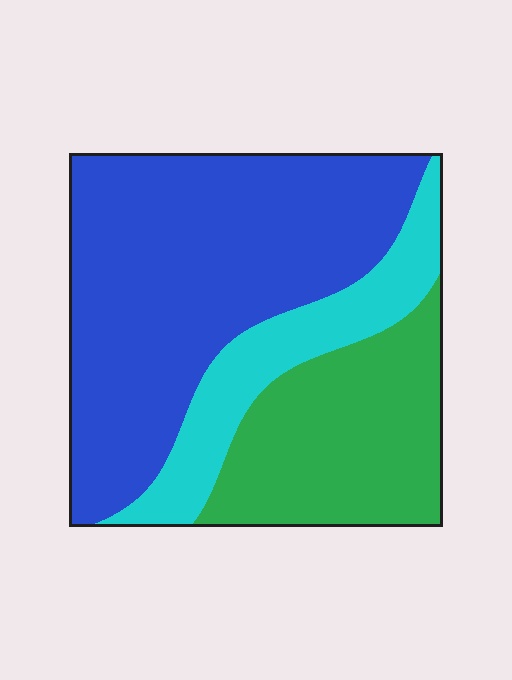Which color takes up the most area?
Blue, at roughly 55%.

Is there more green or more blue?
Blue.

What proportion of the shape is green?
Green covers around 30% of the shape.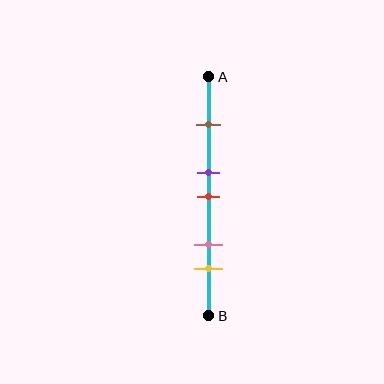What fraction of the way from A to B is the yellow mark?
The yellow mark is approximately 80% (0.8) of the way from A to B.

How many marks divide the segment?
There are 5 marks dividing the segment.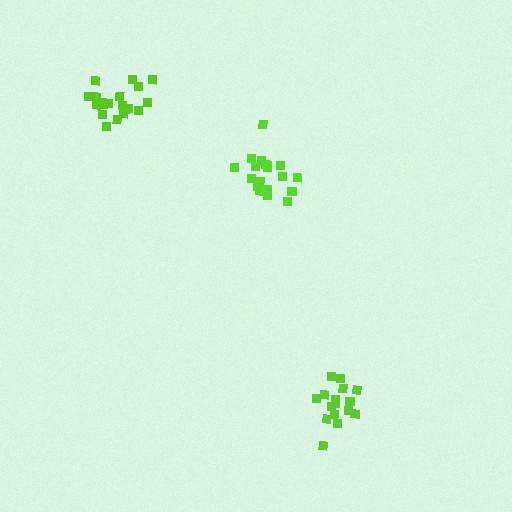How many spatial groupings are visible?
There are 3 spatial groupings.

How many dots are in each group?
Group 1: 20 dots, Group 2: 17 dots, Group 3: 20 dots (57 total).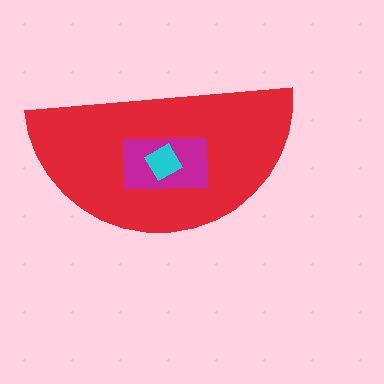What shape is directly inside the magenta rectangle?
The cyan diamond.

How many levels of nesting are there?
3.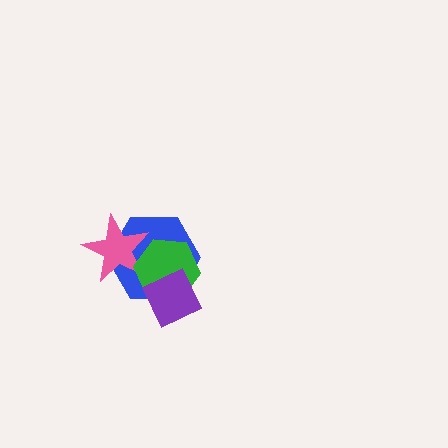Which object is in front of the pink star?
The green hexagon is in front of the pink star.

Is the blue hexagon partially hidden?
Yes, it is partially covered by another shape.